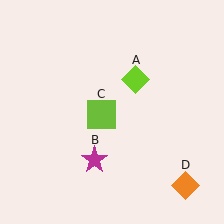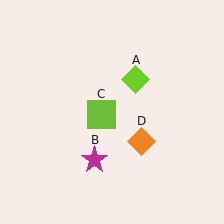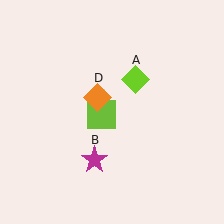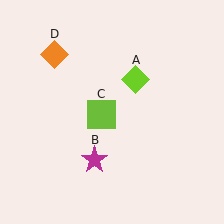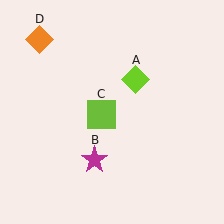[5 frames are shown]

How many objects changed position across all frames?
1 object changed position: orange diamond (object D).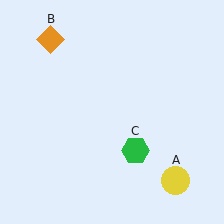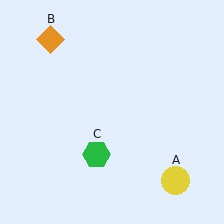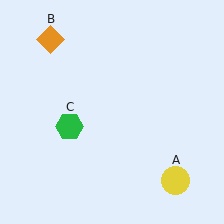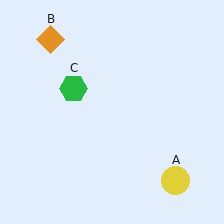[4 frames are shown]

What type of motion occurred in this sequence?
The green hexagon (object C) rotated clockwise around the center of the scene.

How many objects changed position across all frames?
1 object changed position: green hexagon (object C).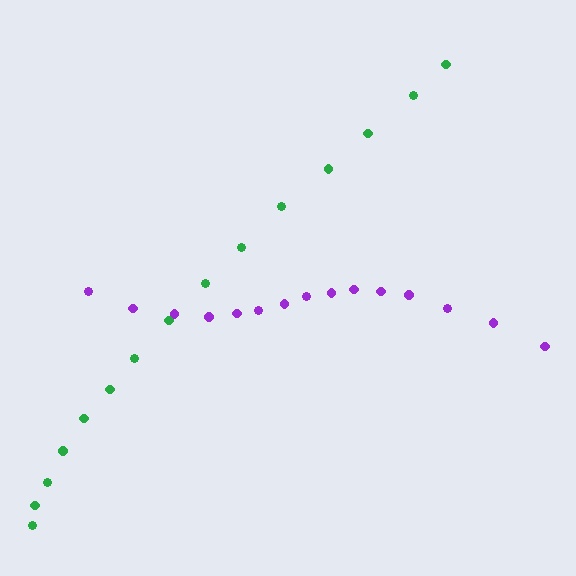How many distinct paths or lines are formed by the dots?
There are 2 distinct paths.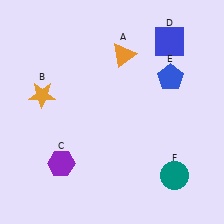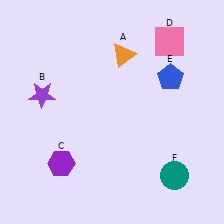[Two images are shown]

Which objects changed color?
B changed from orange to purple. D changed from blue to pink.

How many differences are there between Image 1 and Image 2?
There are 2 differences between the two images.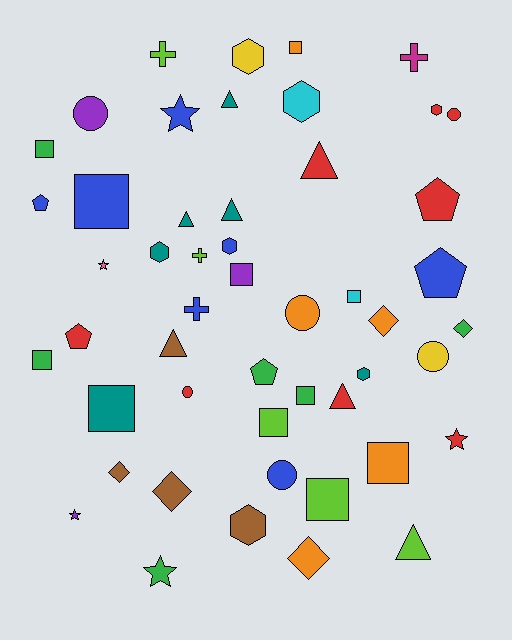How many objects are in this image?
There are 50 objects.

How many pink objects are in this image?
There is 1 pink object.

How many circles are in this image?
There are 6 circles.